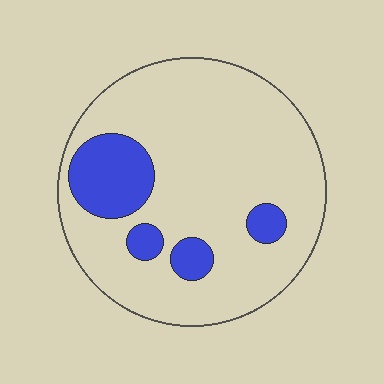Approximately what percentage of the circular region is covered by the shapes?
Approximately 15%.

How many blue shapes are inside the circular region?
4.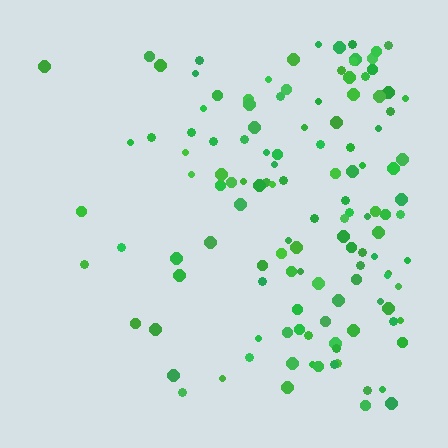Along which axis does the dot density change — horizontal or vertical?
Horizontal.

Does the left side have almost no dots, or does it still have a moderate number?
Still a moderate number, just noticeably fewer than the right.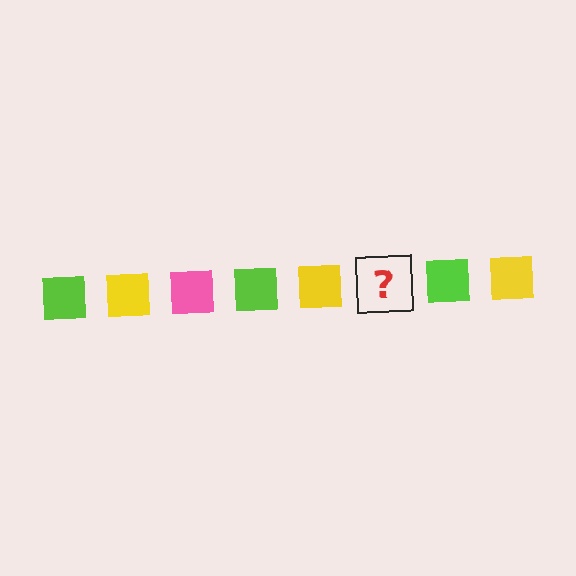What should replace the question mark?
The question mark should be replaced with a pink square.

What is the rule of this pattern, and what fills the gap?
The rule is that the pattern cycles through lime, yellow, pink squares. The gap should be filled with a pink square.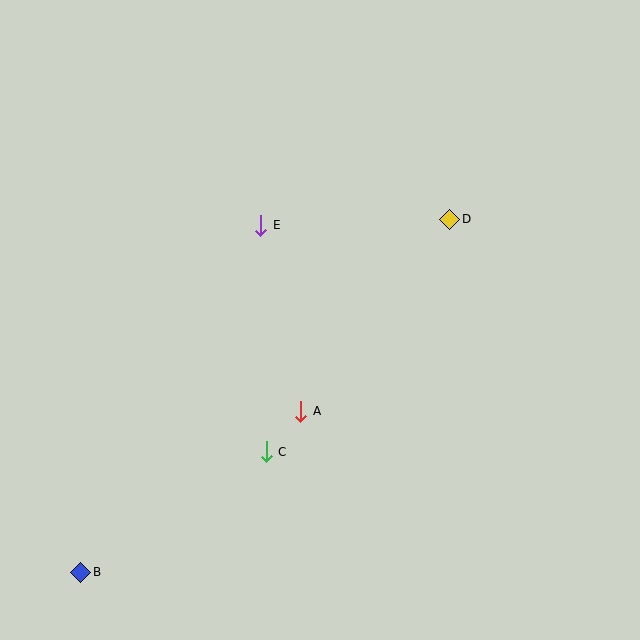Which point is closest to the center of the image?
Point A at (301, 411) is closest to the center.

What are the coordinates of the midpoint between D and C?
The midpoint between D and C is at (358, 336).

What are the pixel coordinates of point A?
Point A is at (301, 411).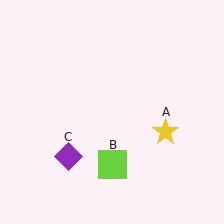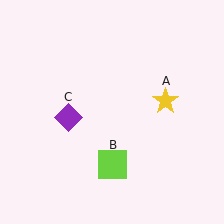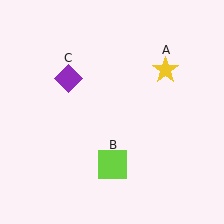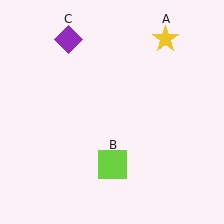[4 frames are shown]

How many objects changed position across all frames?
2 objects changed position: yellow star (object A), purple diamond (object C).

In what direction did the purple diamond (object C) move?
The purple diamond (object C) moved up.